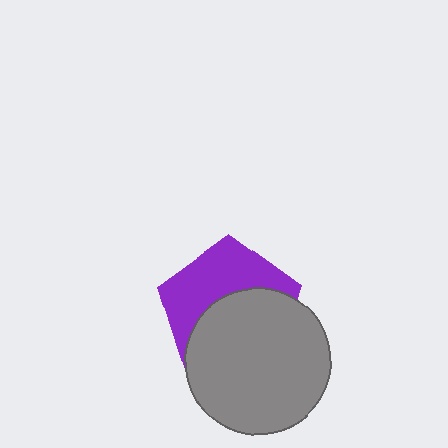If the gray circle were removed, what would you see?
You would see the complete purple pentagon.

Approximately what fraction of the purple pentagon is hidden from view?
Roughly 54% of the purple pentagon is hidden behind the gray circle.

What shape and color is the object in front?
The object in front is a gray circle.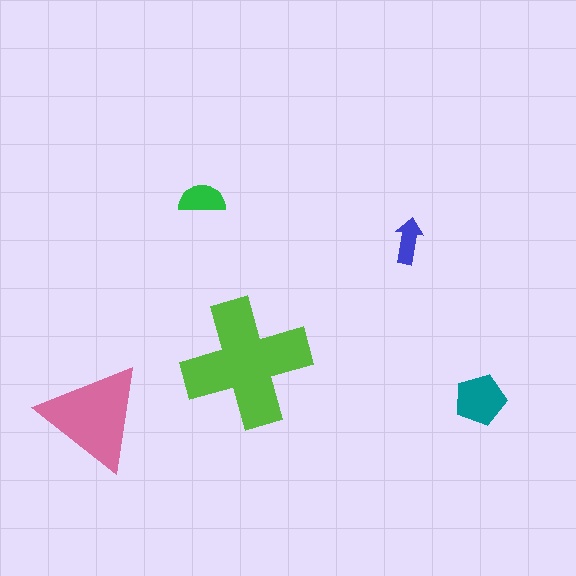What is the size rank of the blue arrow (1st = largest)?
5th.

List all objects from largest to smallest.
The lime cross, the pink triangle, the teal pentagon, the green semicircle, the blue arrow.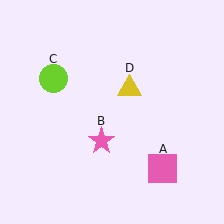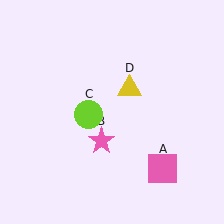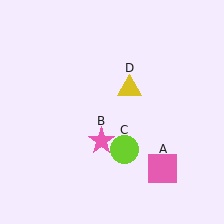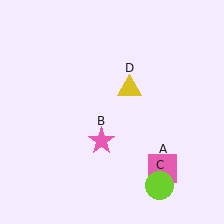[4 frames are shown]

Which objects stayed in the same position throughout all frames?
Pink square (object A) and pink star (object B) and yellow triangle (object D) remained stationary.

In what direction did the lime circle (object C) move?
The lime circle (object C) moved down and to the right.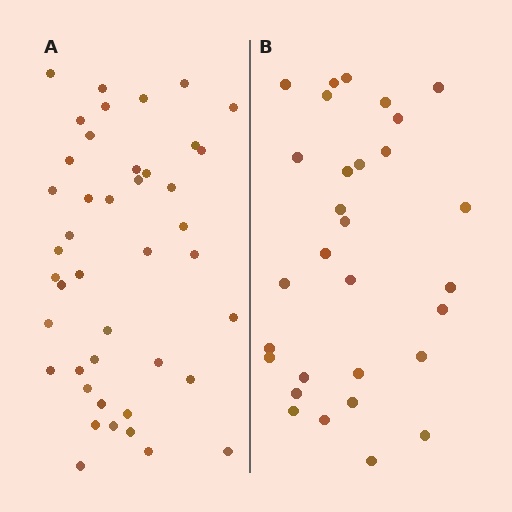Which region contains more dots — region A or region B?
Region A (the left region) has more dots.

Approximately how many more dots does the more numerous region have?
Region A has approximately 15 more dots than region B.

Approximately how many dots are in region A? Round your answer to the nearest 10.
About 40 dots. (The exact count is 43, which rounds to 40.)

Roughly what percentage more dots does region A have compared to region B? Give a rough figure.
About 45% more.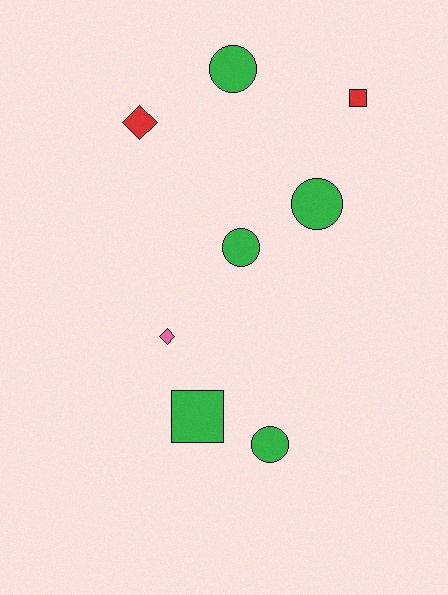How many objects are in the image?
There are 8 objects.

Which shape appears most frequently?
Circle, with 4 objects.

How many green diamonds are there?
There are no green diamonds.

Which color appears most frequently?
Green, with 5 objects.